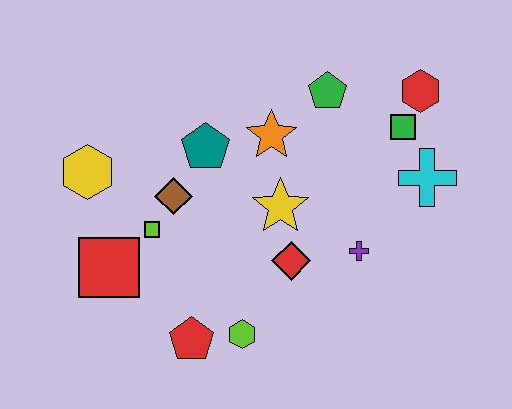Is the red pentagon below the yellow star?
Yes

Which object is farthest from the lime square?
The red hexagon is farthest from the lime square.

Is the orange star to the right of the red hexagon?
No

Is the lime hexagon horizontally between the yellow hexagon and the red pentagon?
No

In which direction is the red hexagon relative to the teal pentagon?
The red hexagon is to the right of the teal pentagon.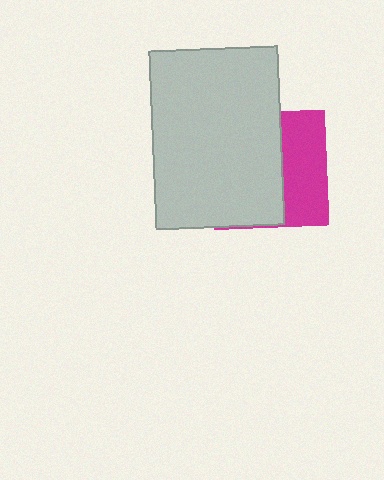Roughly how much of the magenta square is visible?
A small part of it is visible (roughly 39%).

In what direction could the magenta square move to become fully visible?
The magenta square could move right. That would shift it out from behind the light gray rectangle entirely.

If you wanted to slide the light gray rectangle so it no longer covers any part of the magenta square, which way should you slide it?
Slide it left — that is the most direct way to separate the two shapes.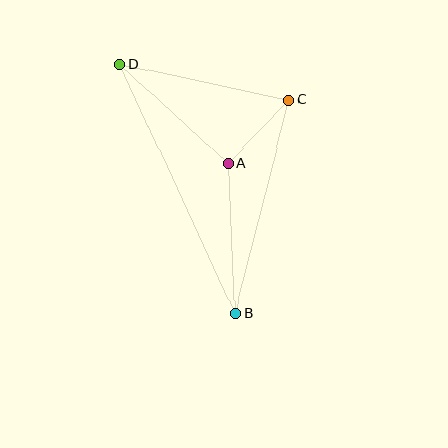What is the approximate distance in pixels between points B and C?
The distance between B and C is approximately 220 pixels.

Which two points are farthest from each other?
Points B and D are farthest from each other.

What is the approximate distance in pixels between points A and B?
The distance between A and B is approximately 150 pixels.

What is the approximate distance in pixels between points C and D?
The distance between C and D is approximately 173 pixels.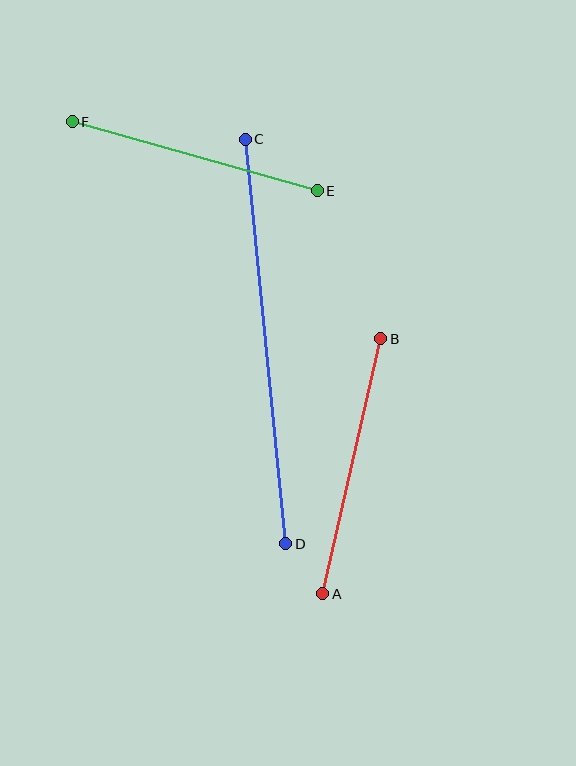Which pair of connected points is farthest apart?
Points C and D are farthest apart.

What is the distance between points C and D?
The distance is approximately 406 pixels.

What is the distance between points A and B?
The distance is approximately 262 pixels.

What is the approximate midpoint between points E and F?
The midpoint is at approximately (195, 156) pixels.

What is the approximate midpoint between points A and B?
The midpoint is at approximately (352, 466) pixels.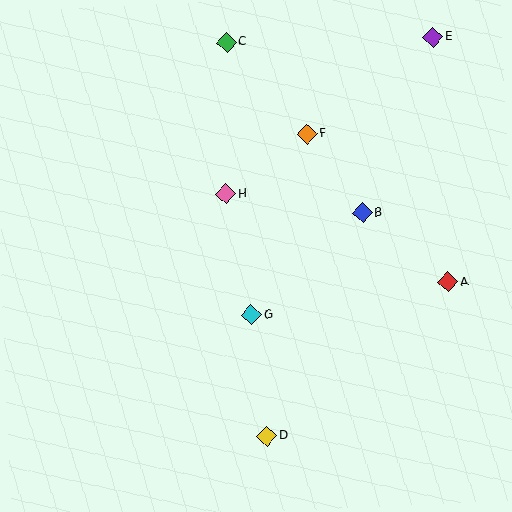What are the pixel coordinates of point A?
Point A is at (448, 282).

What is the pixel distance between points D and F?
The distance between D and F is 305 pixels.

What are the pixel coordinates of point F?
Point F is at (307, 134).